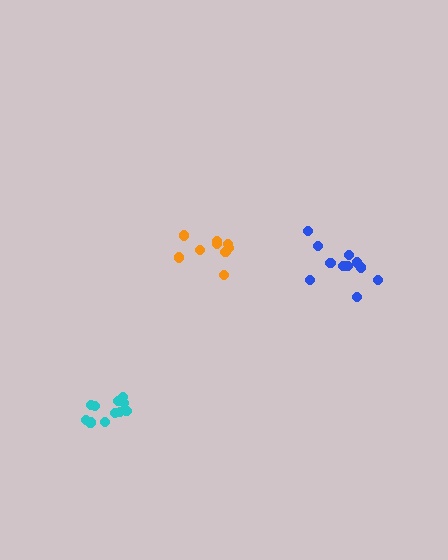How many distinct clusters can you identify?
There are 3 distinct clusters.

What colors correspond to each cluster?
The clusters are colored: orange, cyan, blue.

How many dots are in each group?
Group 1: 9 dots, Group 2: 11 dots, Group 3: 12 dots (32 total).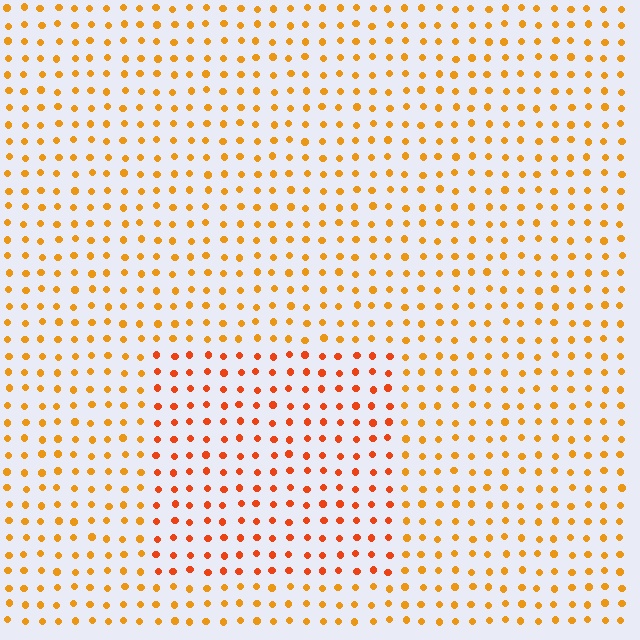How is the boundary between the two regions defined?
The boundary is defined purely by a slight shift in hue (about 24 degrees). Spacing, size, and orientation are identical on both sides.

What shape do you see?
I see a rectangle.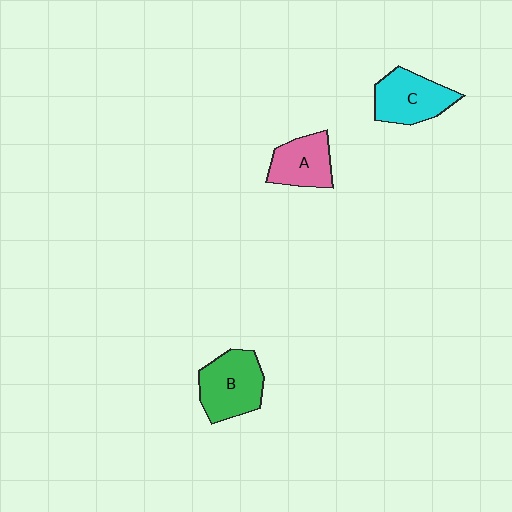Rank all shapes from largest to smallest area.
From largest to smallest: B (green), C (cyan), A (pink).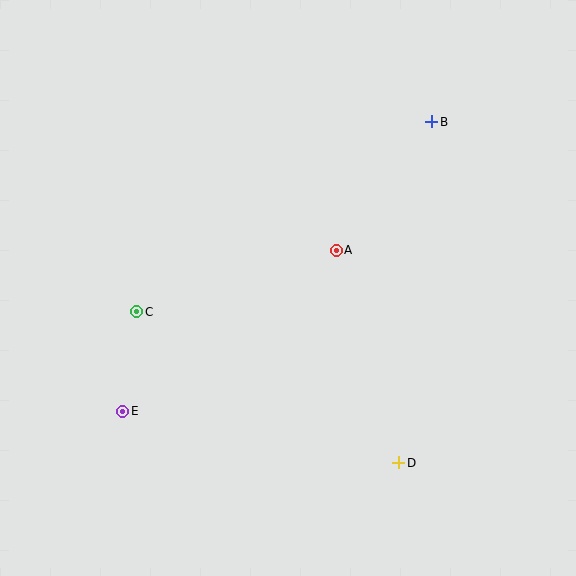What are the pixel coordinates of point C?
Point C is at (137, 312).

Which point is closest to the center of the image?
Point A at (336, 250) is closest to the center.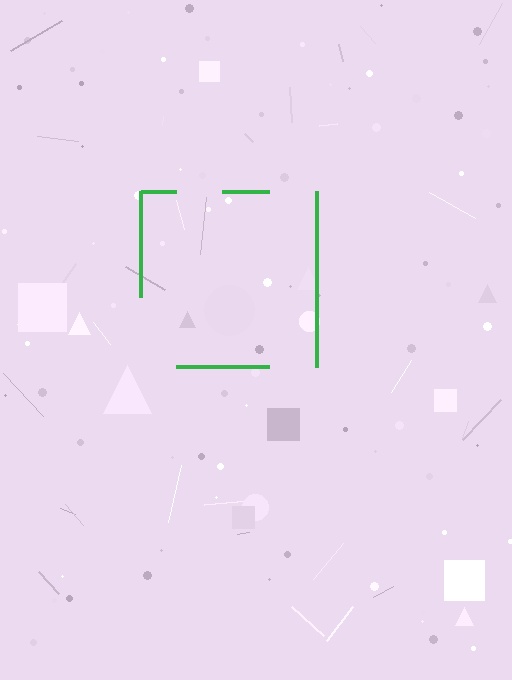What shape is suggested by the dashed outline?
The dashed outline suggests a square.